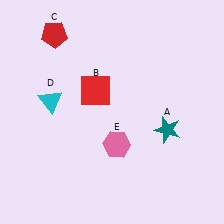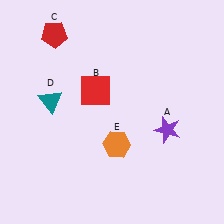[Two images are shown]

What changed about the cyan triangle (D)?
In Image 1, D is cyan. In Image 2, it changed to teal.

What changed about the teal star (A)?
In Image 1, A is teal. In Image 2, it changed to purple.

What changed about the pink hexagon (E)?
In Image 1, E is pink. In Image 2, it changed to orange.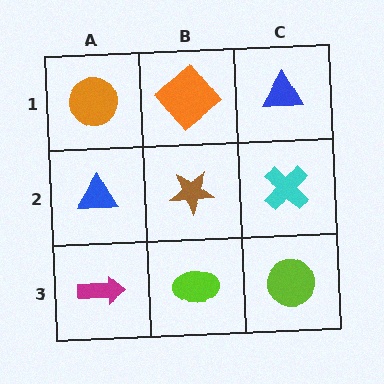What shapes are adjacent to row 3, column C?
A cyan cross (row 2, column C), a lime ellipse (row 3, column B).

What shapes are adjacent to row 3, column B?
A brown star (row 2, column B), a magenta arrow (row 3, column A), a lime circle (row 3, column C).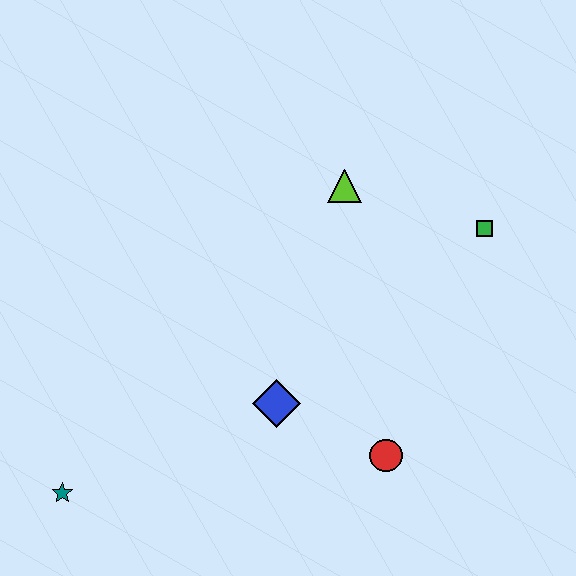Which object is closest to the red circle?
The blue diamond is closest to the red circle.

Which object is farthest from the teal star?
The green square is farthest from the teal star.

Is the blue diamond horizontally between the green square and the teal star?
Yes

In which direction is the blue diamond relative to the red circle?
The blue diamond is to the left of the red circle.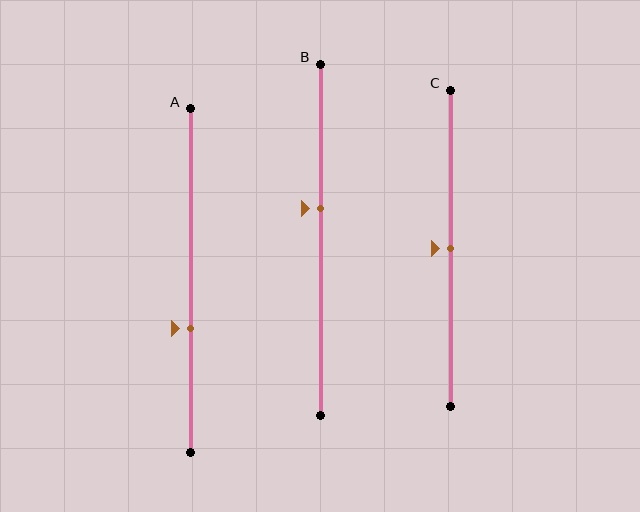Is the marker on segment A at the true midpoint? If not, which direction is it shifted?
No, the marker on segment A is shifted downward by about 14% of the segment length.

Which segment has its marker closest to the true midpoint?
Segment C has its marker closest to the true midpoint.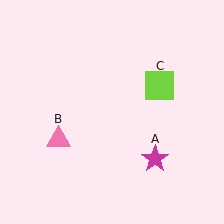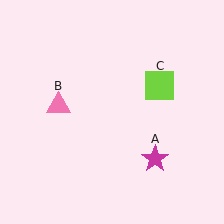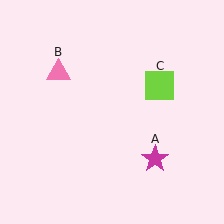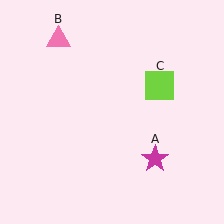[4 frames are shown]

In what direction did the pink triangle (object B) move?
The pink triangle (object B) moved up.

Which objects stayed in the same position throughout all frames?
Magenta star (object A) and lime square (object C) remained stationary.